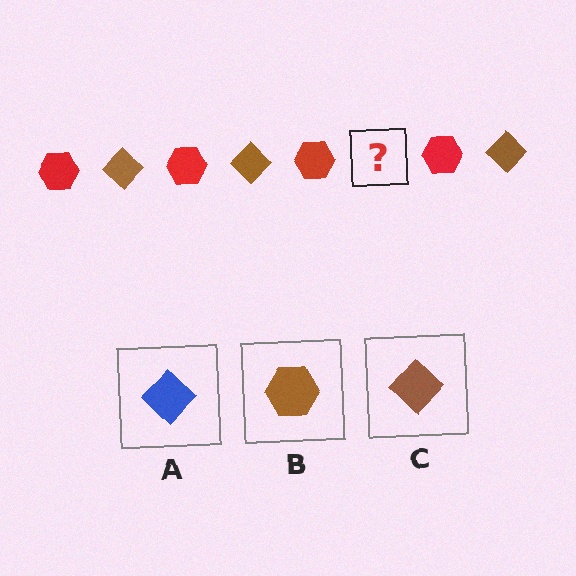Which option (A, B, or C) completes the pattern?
C.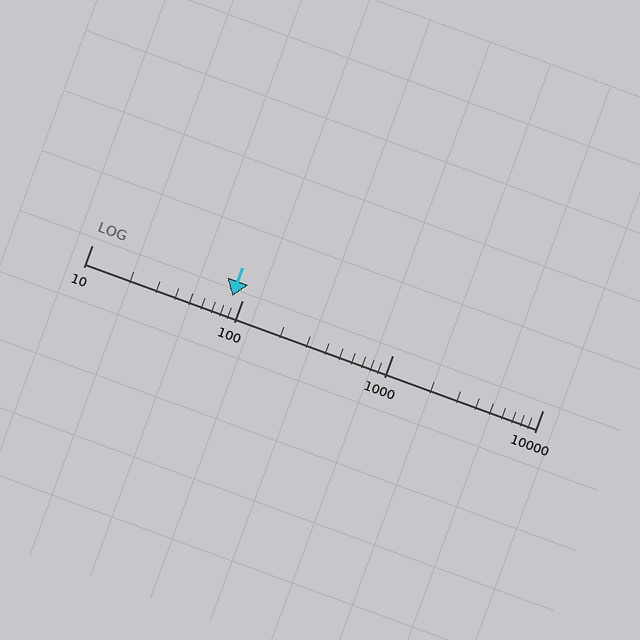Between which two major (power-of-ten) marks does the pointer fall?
The pointer is between 10 and 100.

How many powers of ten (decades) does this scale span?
The scale spans 3 decades, from 10 to 10000.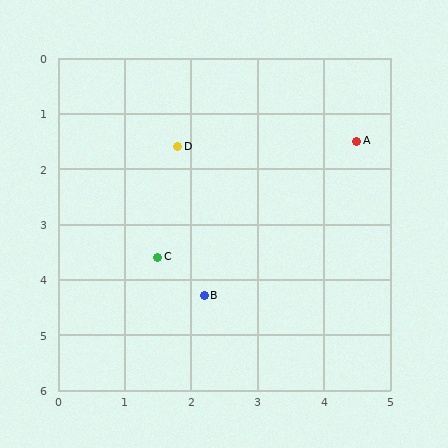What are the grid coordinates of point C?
Point C is at approximately (1.5, 3.6).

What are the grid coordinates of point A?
Point A is at approximately (4.5, 1.5).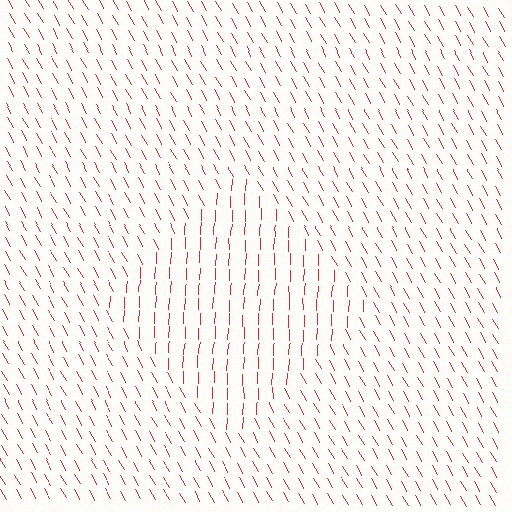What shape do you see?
I see a diamond.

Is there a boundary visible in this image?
Yes, there is a texture boundary formed by a change in line orientation.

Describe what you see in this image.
The image is filled with small red line segments. A diamond region in the image has lines oriented differently from the surrounding lines, creating a visible texture boundary.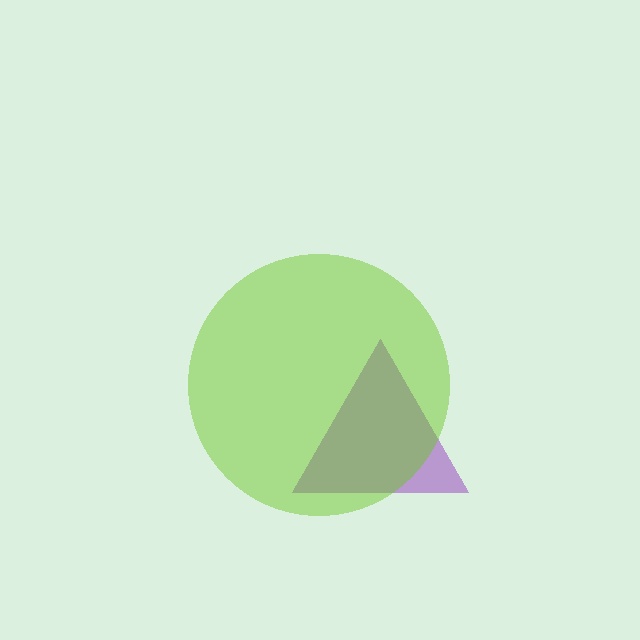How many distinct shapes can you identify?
There are 2 distinct shapes: a purple triangle, a lime circle.